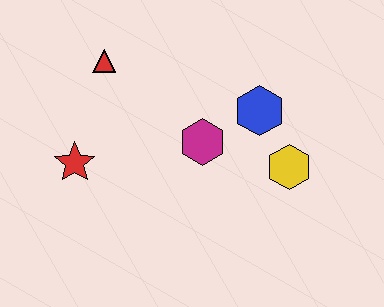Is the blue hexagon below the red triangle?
Yes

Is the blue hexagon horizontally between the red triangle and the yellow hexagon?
Yes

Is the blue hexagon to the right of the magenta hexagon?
Yes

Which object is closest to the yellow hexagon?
The blue hexagon is closest to the yellow hexagon.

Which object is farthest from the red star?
The yellow hexagon is farthest from the red star.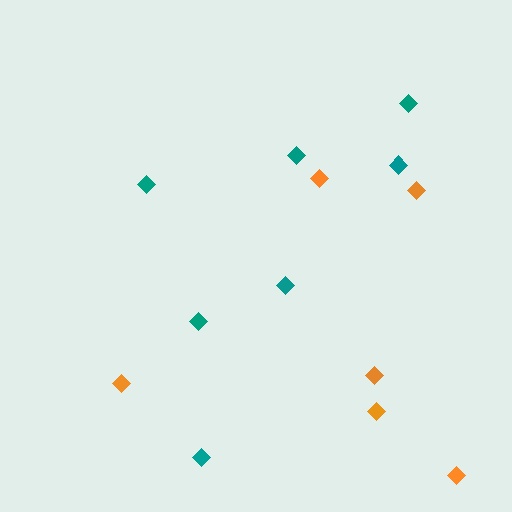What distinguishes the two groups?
There are 2 groups: one group of orange diamonds (6) and one group of teal diamonds (7).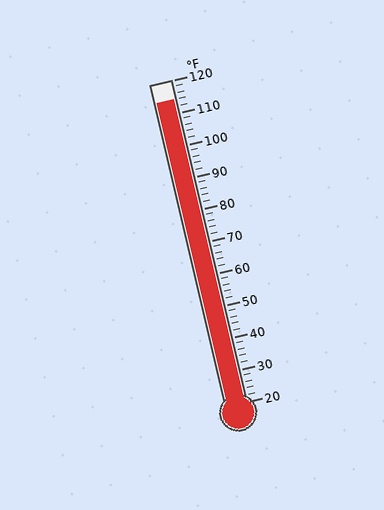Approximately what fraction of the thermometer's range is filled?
The thermometer is filled to approximately 95% of its range.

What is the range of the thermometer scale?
The thermometer scale ranges from 20°F to 120°F.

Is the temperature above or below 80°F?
The temperature is above 80°F.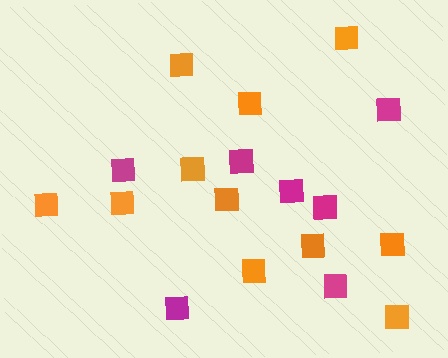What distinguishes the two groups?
There are 2 groups: one group of orange squares (11) and one group of magenta squares (7).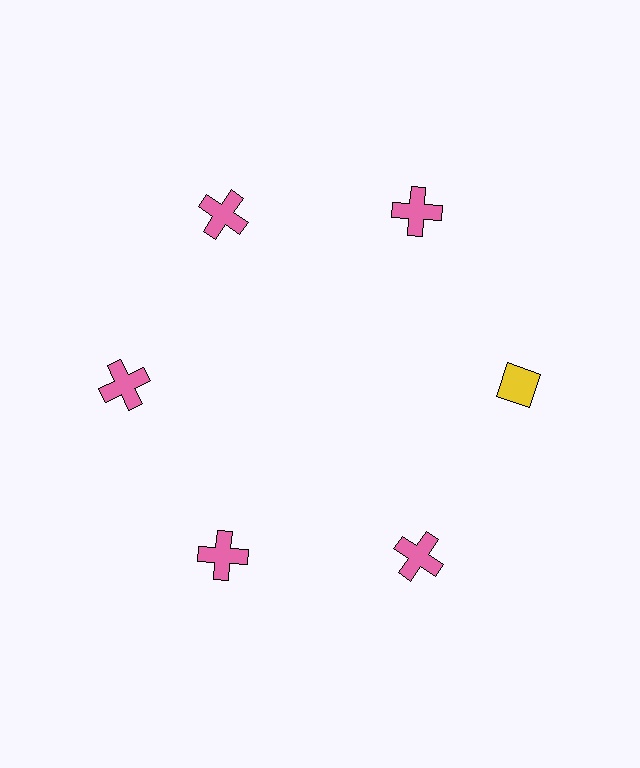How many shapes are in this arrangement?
There are 6 shapes arranged in a ring pattern.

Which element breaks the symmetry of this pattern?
The yellow diamond at roughly the 3 o'clock position breaks the symmetry. All other shapes are pink crosses.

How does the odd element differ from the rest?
It differs in both color (yellow instead of pink) and shape (diamond instead of cross).